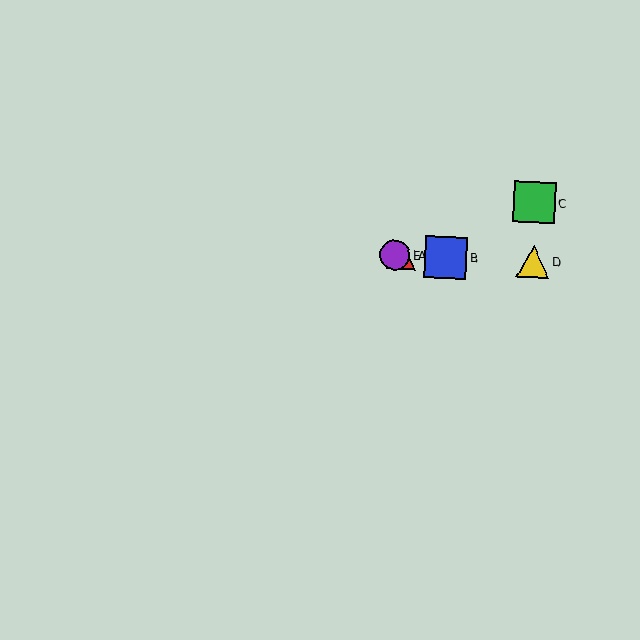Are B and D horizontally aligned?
Yes, both are at y≈257.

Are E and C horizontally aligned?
No, E is at y≈255 and C is at y≈202.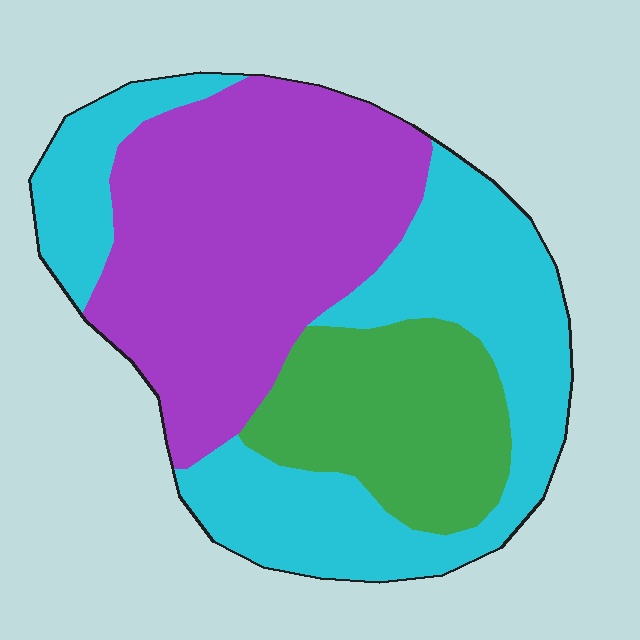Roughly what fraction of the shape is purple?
Purple covers around 40% of the shape.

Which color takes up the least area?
Green, at roughly 20%.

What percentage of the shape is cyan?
Cyan covers 39% of the shape.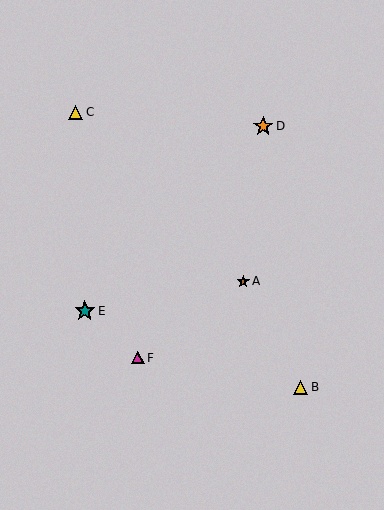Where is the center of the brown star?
The center of the brown star is at (243, 281).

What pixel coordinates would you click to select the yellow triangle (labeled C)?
Click at (76, 112) to select the yellow triangle C.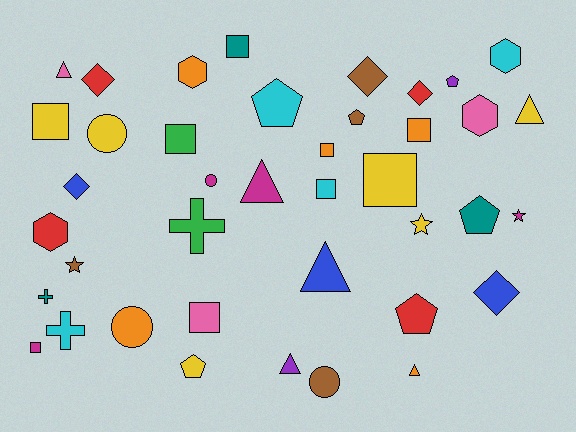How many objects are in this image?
There are 40 objects.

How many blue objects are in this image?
There are 3 blue objects.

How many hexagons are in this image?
There are 4 hexagons.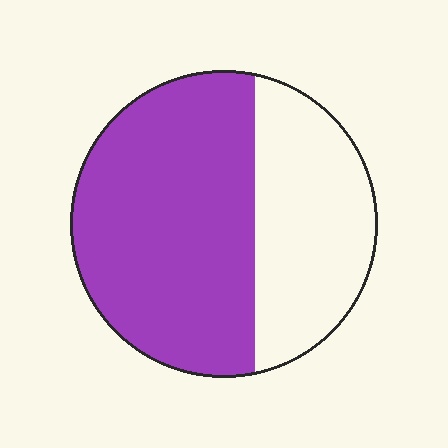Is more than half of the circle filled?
Yes.